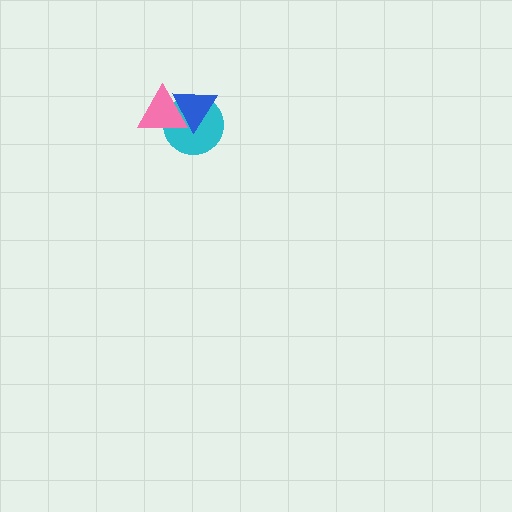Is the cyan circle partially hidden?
Yes, it is partially covered by another shape.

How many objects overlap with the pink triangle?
2 objects overlap with the pink triangle.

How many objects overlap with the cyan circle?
2 objects overlap with the cyan circle.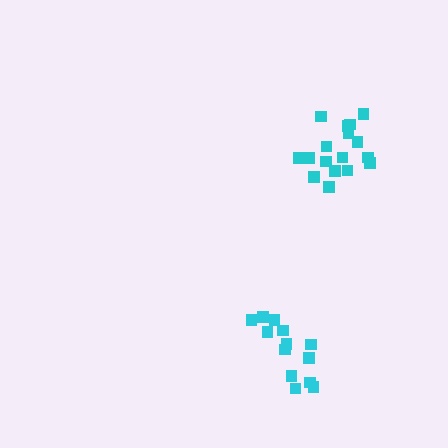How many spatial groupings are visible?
There are 2 spatial groupings.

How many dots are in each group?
Group 1: 17 dots, Group 2: 13 dots (30 total).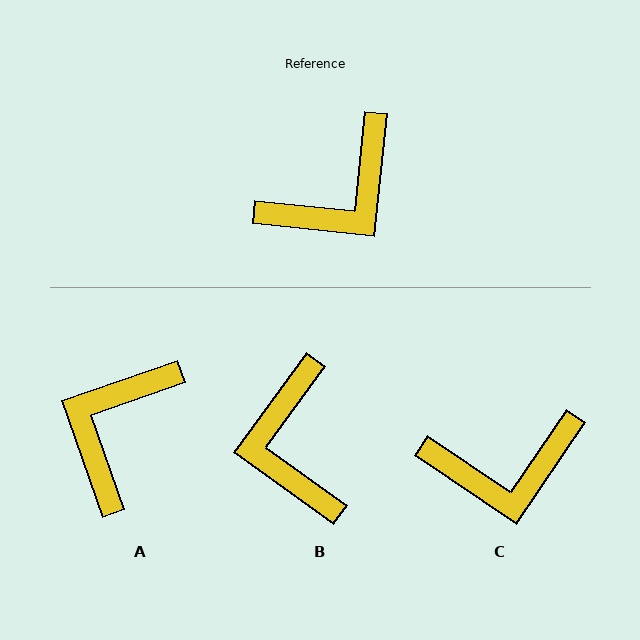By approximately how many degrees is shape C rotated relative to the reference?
Approximately 28 degrees clockwise.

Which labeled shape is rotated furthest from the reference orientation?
A, about 155 degrees away.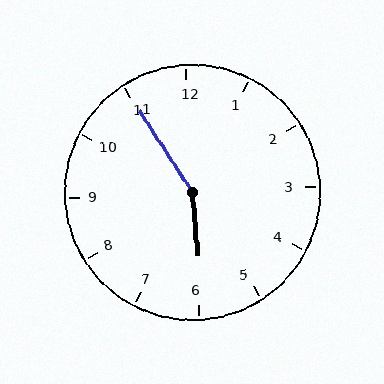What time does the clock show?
5:55.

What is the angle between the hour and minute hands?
Approximately 152 degrees.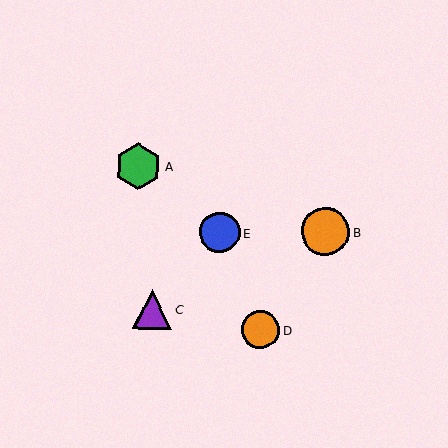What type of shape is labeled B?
Shape B is an orange circle.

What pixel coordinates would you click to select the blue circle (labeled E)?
Click at (220, 233) to select the blue circle E.